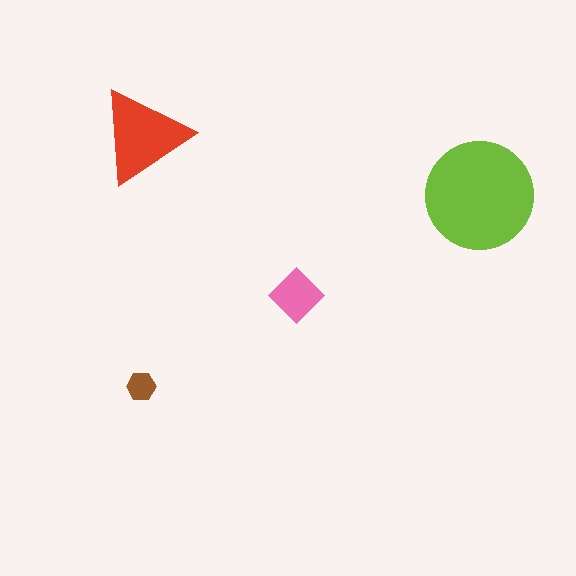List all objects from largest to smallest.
The lime circle, the red triangle, the pink diamond, the brown hexagon.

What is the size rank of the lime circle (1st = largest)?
1st.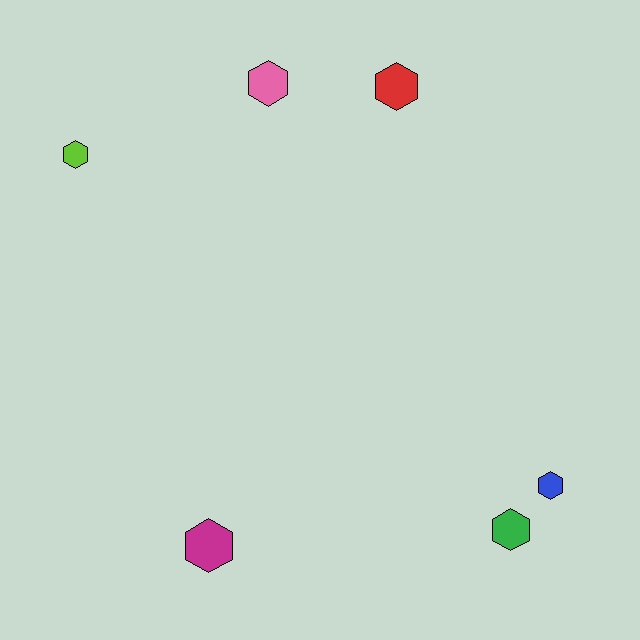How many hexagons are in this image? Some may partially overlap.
There are 6 hexagons.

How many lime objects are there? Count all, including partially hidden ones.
There is 1 lime object.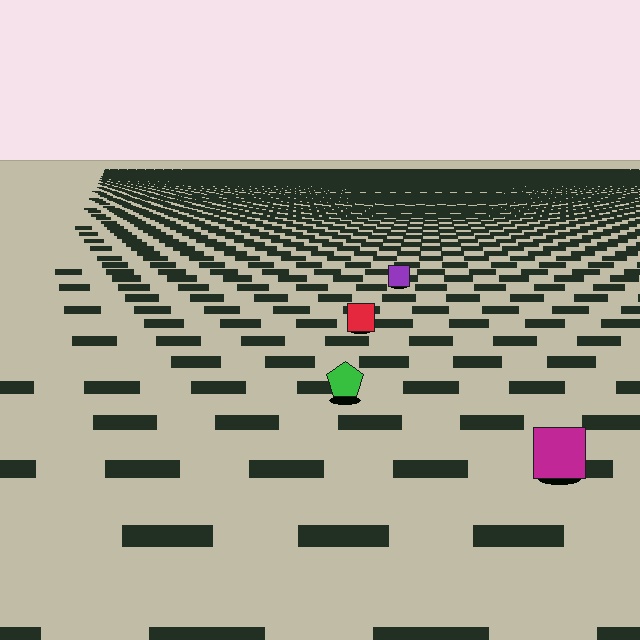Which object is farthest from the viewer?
The purple square is farthest from the viewer. It appears smaller and the ground texture around it is denser.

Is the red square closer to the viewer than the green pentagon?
No. The green pentagon is closer — you can tell from the texture gradient: the ground texture is coarser near it.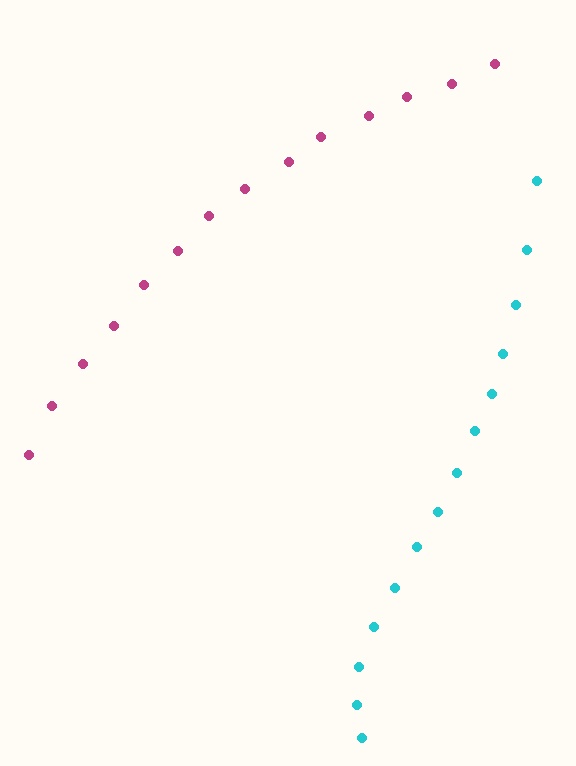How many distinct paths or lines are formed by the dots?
There are 2 distinct paths.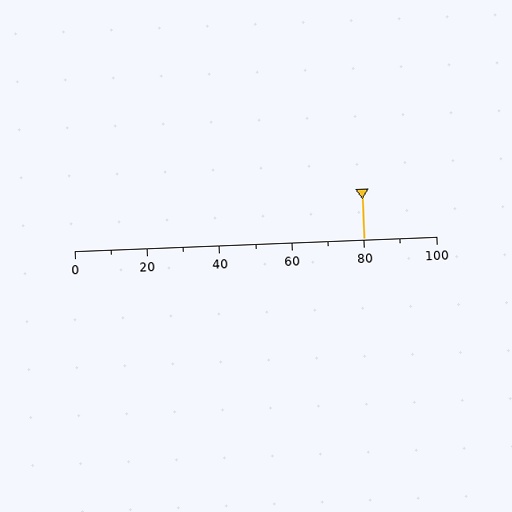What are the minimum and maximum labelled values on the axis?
The axis runs from 0 to 100.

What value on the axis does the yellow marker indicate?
The marker indicates approximately 80.